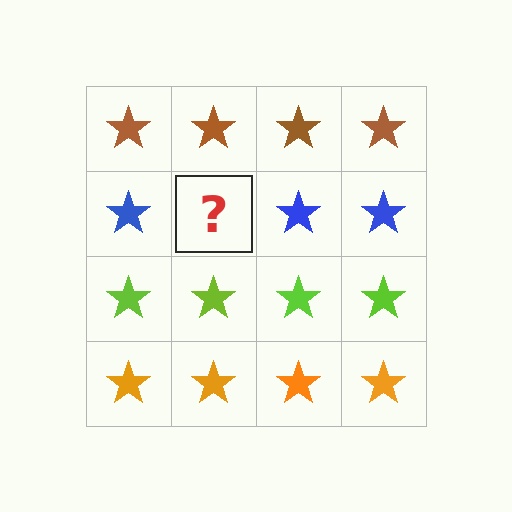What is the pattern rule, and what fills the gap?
The rule is that each row has a consistent color. The gap should be filled with a blue star.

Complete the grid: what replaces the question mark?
The question mark should be replaced with a blue star.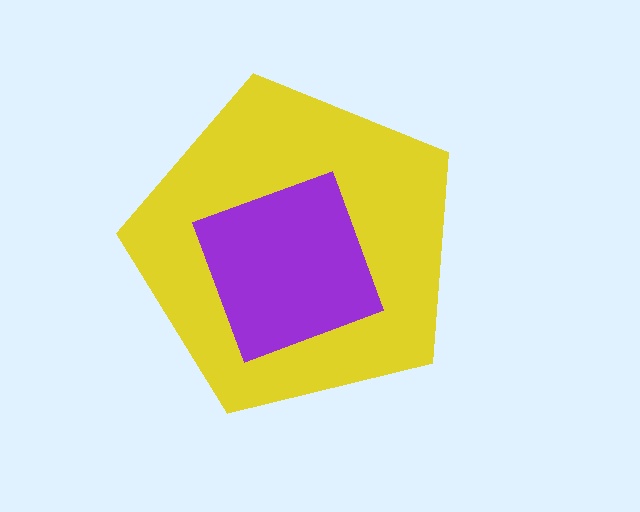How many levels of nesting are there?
2.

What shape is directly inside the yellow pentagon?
The purple square.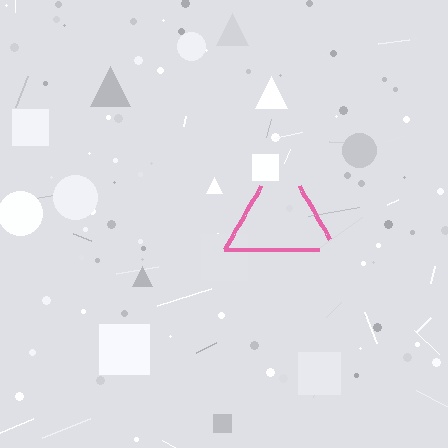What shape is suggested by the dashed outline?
The dashed outline suggests a triangle.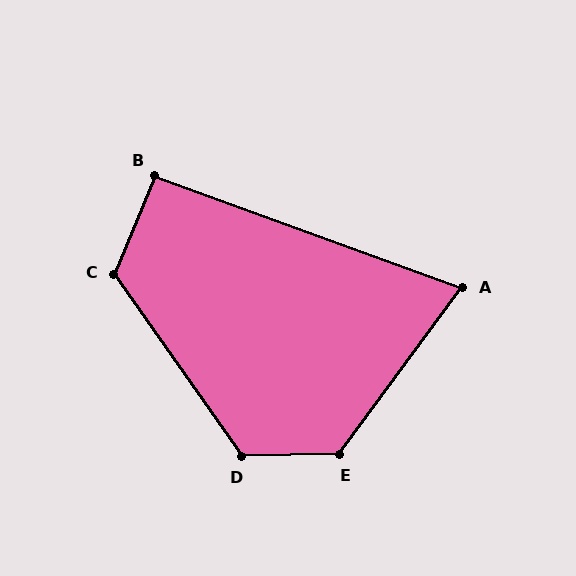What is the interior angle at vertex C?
Approximately 123 degrees (obtuse).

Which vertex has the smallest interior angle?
A, at approximately 74 degrees.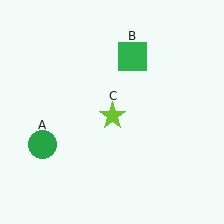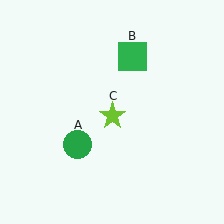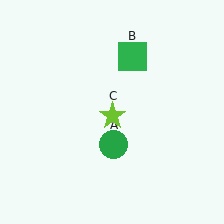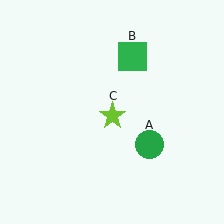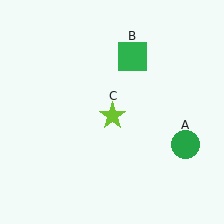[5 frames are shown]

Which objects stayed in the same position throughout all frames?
Green square (object B) and lime star (object C) remained stationary.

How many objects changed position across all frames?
1 object changed position: green circle (object A).